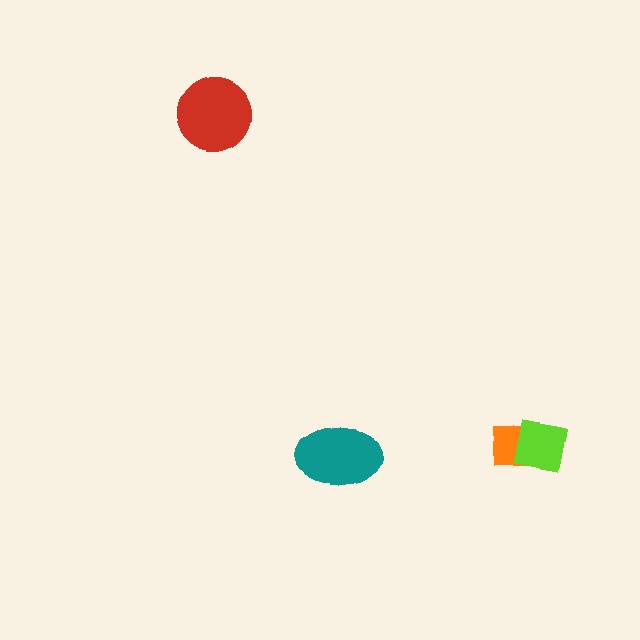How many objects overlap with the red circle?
0 objects overlap with the red circle.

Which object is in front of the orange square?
The lime square is in front of the orange square.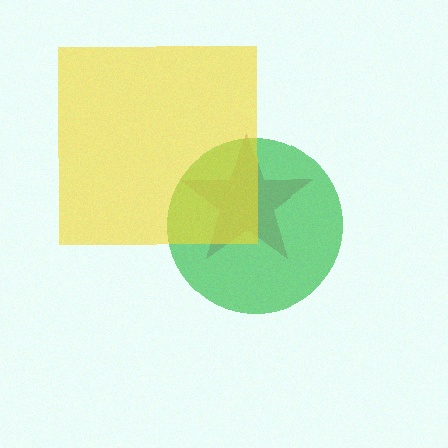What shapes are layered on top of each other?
The layered shapes are: a magenta star, a green circle, a yellow square.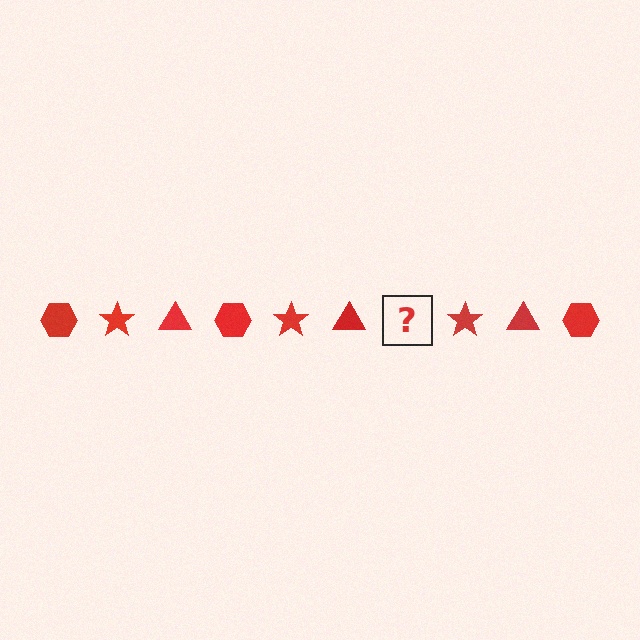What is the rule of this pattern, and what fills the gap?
The rule is that the pattern cycles through hexagon, star, triangle shapes in red. The gap should be filled with a red hexagon.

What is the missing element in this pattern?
The missing element is a red hexagon.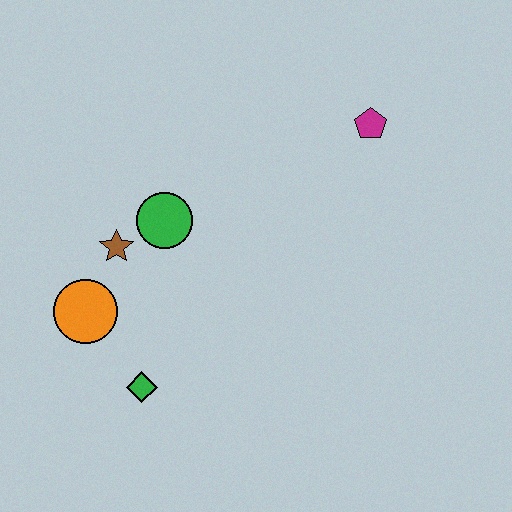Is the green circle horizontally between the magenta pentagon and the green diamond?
Yes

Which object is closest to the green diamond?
The orange circle is closest to the green diamond.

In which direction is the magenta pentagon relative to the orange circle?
The magenta pentagon is to the right of the orange circle.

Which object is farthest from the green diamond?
The magenta pentagon is farthest from the green diamond.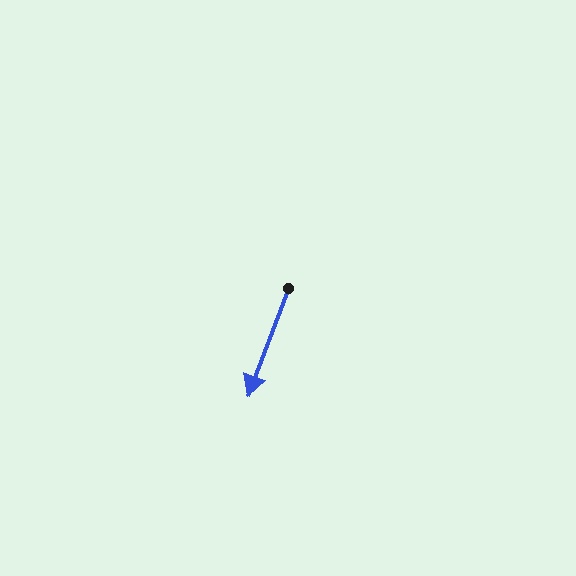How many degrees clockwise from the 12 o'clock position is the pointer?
Approximately 201 degrees.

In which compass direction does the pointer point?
South.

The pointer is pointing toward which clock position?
Roughly 7 o'clock.